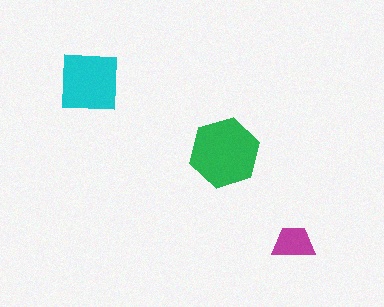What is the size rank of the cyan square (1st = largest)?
2nd.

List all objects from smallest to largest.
The magenta trapezoid, the cyan square, the green hexagon.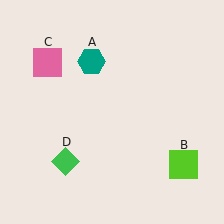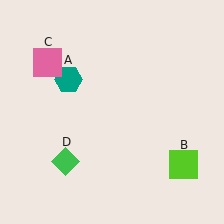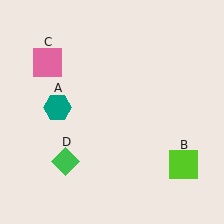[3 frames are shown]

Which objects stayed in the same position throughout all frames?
Lime square (object B) and pink square (object C) and green diamond (object D) remained stationary.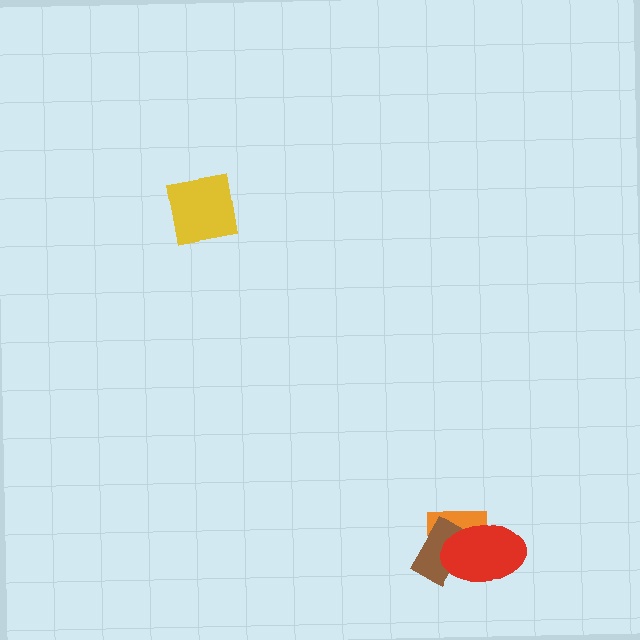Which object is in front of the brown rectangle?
The red ellipse is in front of the brown rectangle.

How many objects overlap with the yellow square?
0 objects overlap with the yellow square.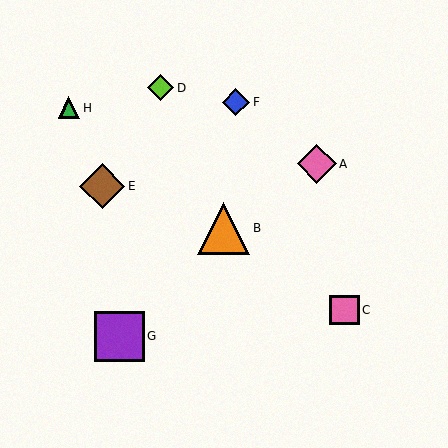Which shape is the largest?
The orange triangle (labeled B) is the largest.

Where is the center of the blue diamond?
The center of the blue diamond is at (236, 102).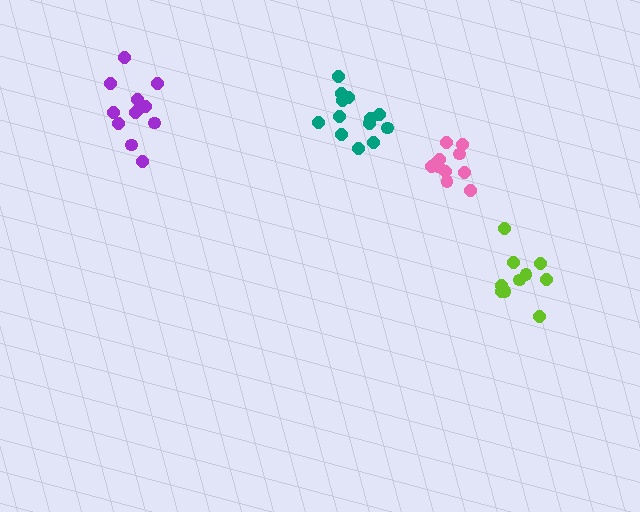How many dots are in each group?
Group 1: 13 dots, Group 2: 12 dots, Group 3: 10 dots, Group 4: 11 dots (46 total).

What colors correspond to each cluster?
The clusters are colored: teal, purple, lime, pink.